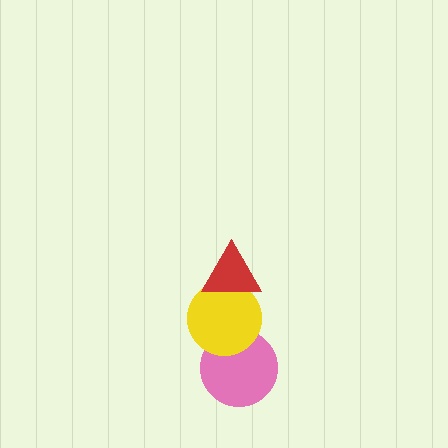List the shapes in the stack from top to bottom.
From top to bottom: the red triangle, the yellow circle, the pink circle.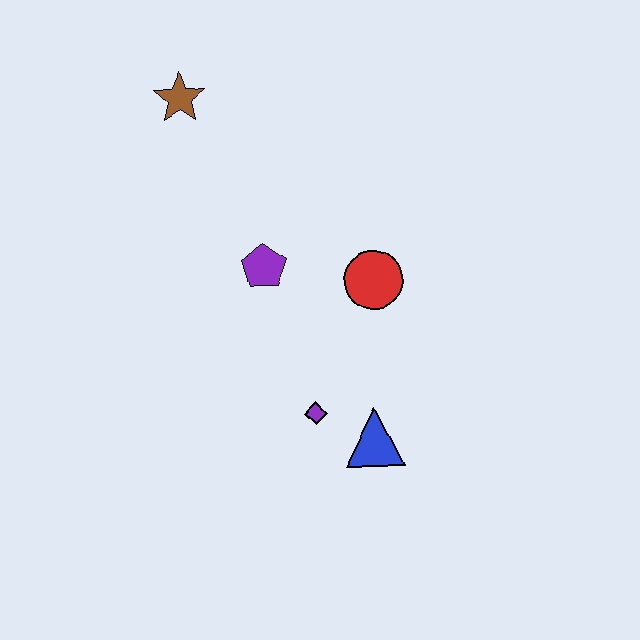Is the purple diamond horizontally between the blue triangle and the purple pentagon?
Yes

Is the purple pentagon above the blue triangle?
Yes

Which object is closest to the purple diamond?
The blue triangle is closest to the purple diamond.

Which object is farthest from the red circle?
The brown star is farthest from the red circle.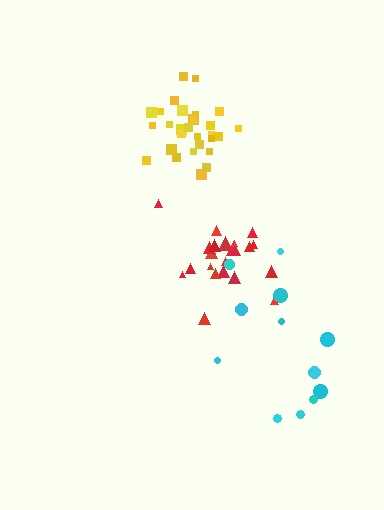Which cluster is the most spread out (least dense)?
Cyan.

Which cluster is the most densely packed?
Yellow.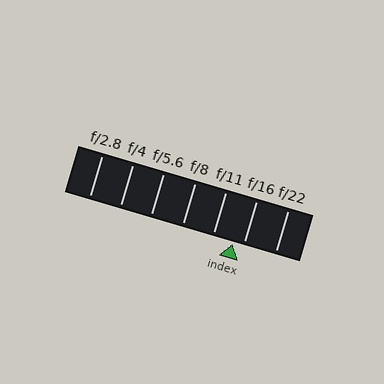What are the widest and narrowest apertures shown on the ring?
The widest aperture shown is f/2.8 and the narrowest is f/22.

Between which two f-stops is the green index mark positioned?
The index mark is between f/11 and f/16.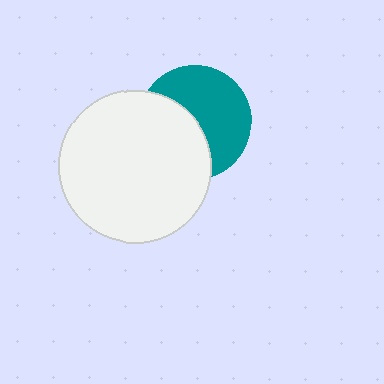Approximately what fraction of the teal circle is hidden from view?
Roughly 45% of the teal circle is hidden behind the white circle.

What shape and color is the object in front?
The object in front is a white circle.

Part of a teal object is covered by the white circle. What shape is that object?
It is a circle.